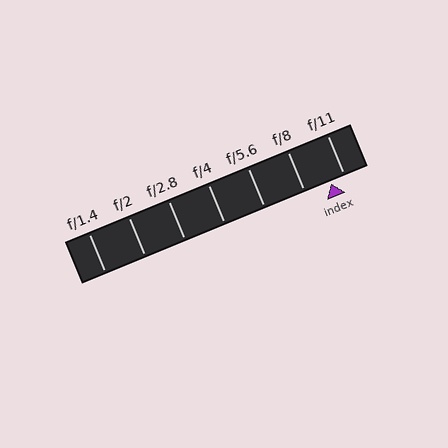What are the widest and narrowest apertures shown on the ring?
The widest aperture shown is f/1.4 and the narrowest is f/11.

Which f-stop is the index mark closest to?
The index mark is closest to f/11.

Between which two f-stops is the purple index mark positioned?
The index mark is between f/8 and f/11.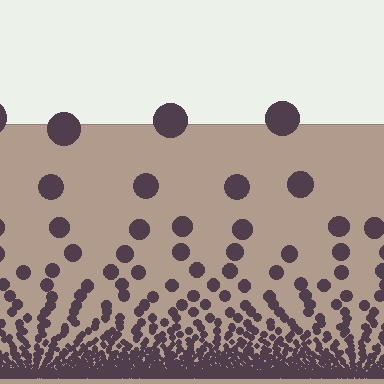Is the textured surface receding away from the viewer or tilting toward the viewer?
The surface appears to tilt toward the viewer. Texture elements get larger and sparser toward the top.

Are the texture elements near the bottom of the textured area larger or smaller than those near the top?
Smaller. The gradient is inverted — elements near the bottom are smaller and denser.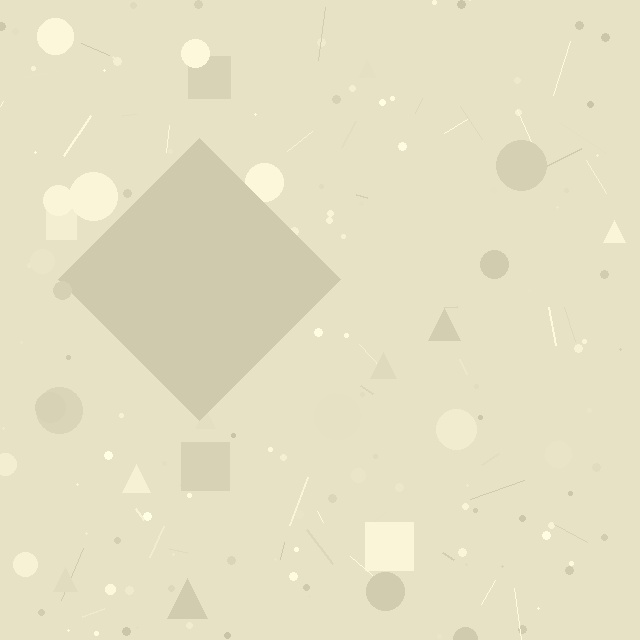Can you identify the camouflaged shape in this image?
The camouflaged shape is a diamond.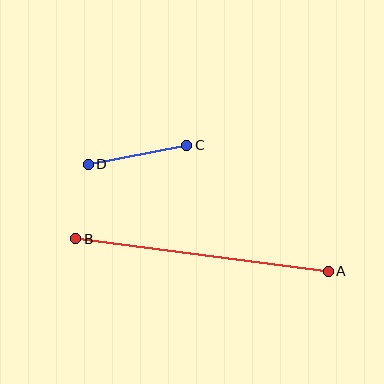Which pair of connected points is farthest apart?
Points A and B are farthest apart.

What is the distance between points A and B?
The distance is approximately 255 pixels.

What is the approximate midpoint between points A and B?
The midpoint is at approximately (202, 255) pixels.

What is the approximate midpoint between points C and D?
The midpoint is at approximately (138, 155) pixels.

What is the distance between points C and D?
The distance is approximately 100 pixels.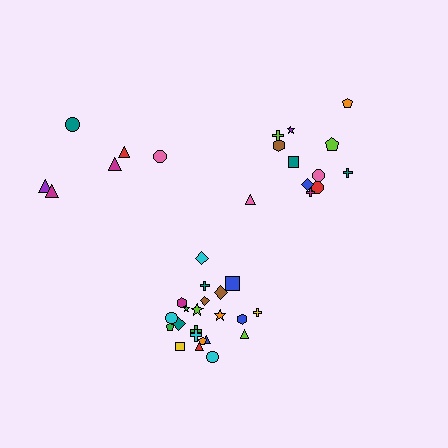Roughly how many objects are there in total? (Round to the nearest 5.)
Roughly 40 objects in total.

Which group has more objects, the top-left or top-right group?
The top-right group.